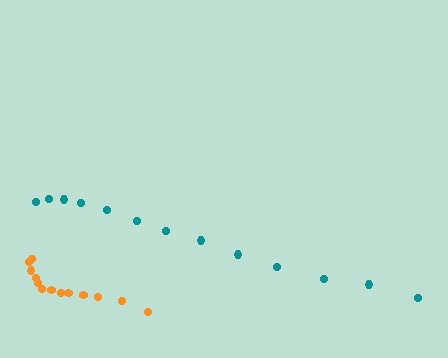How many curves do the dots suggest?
There are 2 distinct paths.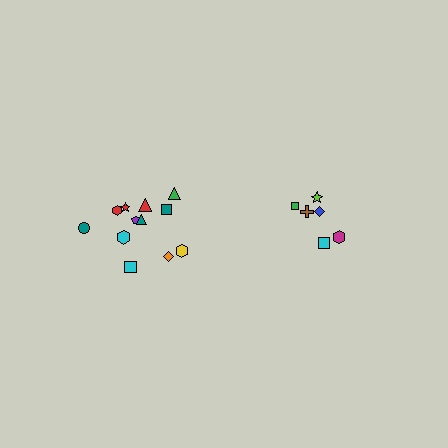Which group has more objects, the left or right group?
The left group.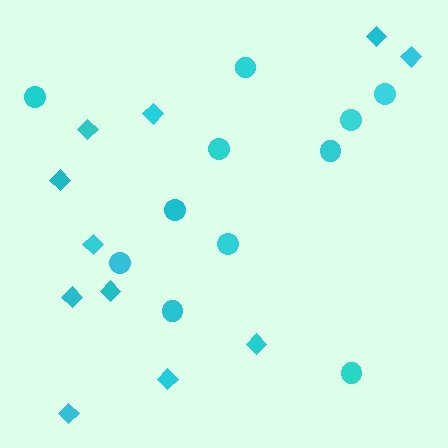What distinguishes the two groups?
There are 2 groups: one group of circles (11) and one group of diamonds (11).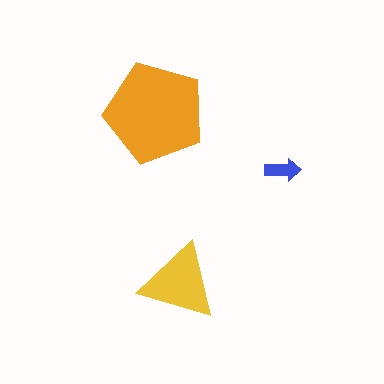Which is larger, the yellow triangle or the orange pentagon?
The orange pentagon.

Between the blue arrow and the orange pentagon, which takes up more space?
The orange pentagon.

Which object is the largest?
The orange pentagon.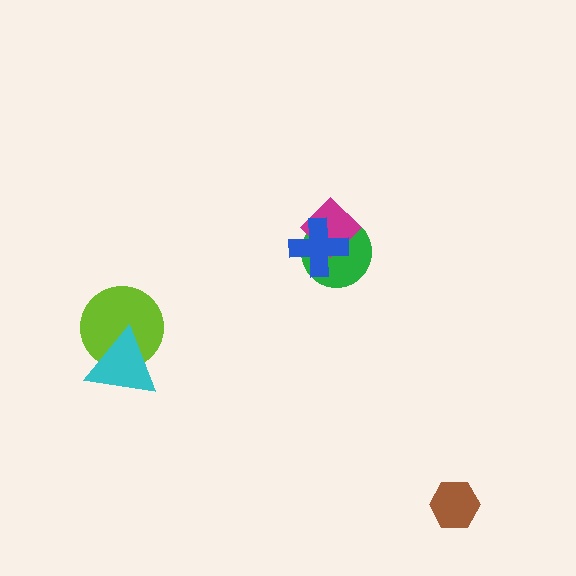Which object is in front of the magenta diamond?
The blue cross is in front of the magenta diamond.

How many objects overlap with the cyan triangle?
1 object overlaps with the cyan triangle.